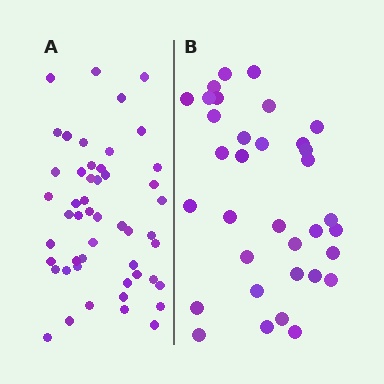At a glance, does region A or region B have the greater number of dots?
Region A (the left region) has more dots.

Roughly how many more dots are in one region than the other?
Region A has approximately 15 more dots than region B.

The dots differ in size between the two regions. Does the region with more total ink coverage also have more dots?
No. Region B has more total ink coverage because its dots are larger, but region A actually contains more individual dots. Total area can be misleading — the number of items is what matters here.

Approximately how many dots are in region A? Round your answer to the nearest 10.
About 50 dots.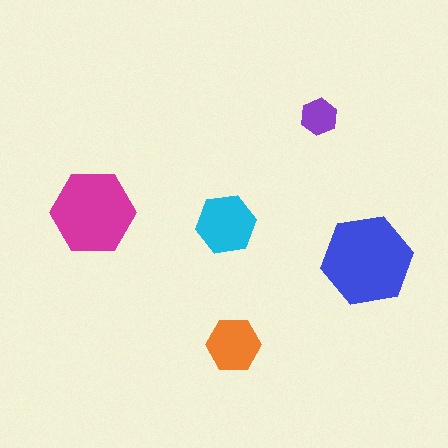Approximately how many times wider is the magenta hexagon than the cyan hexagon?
About 1.5 times wider.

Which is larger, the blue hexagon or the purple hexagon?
The blue one.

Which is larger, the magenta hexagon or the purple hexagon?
The magenta one.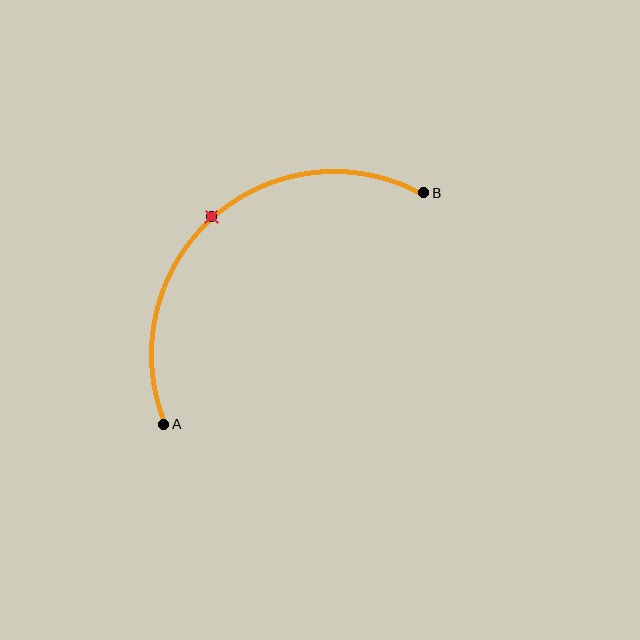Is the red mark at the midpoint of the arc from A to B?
Yes. The red mark lies on the arc at equal arc-length from both A and B — it is the arc midpoint.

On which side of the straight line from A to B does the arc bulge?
The arc bulges above and to the left of the straight line connecting A and B.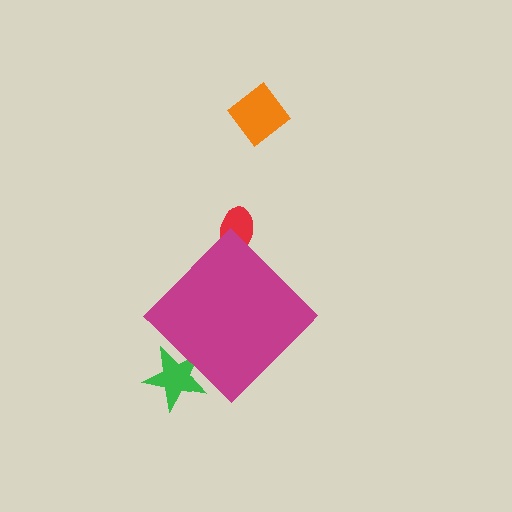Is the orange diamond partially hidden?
No, the orange diamond is fully visible.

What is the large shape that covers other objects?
A magenta diamond.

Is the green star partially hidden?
Yes, the green star is partially hidden behind the magenta diamond.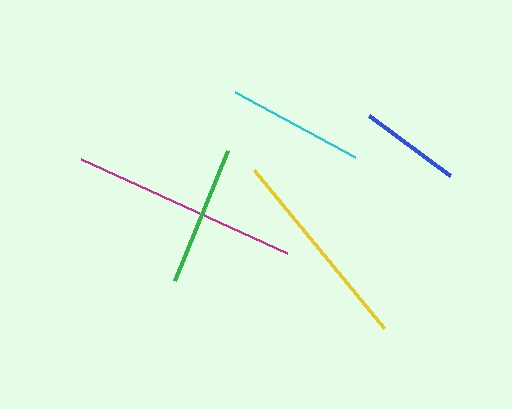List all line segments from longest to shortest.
From longest to shortest: magenta, yellow, green, cyan, blue.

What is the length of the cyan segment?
The cyan segment is approximately 137 pixels long.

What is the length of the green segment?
The green segment is approximately 140 pixels long.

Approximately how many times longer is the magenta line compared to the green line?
The magenta line is approximately 1.6 times the length of the green line.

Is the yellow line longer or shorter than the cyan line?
The yellow line is longer than the cyan line.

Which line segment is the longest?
The magenta line is the longest at approximately 226 pixels.